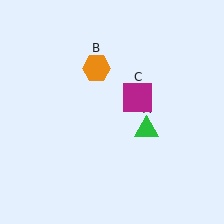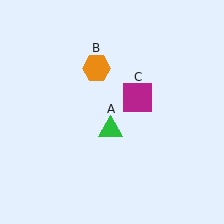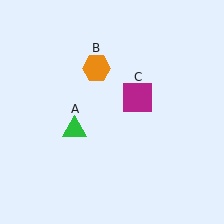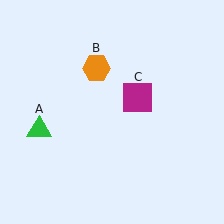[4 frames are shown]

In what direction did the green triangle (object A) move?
The green triangle (object A) moved left.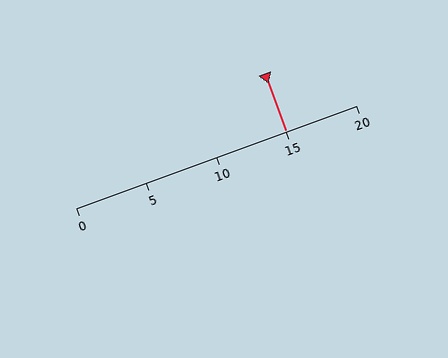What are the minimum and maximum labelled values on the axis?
The axis runs from 0 to 20.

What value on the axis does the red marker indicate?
The marker indicates approximately 15.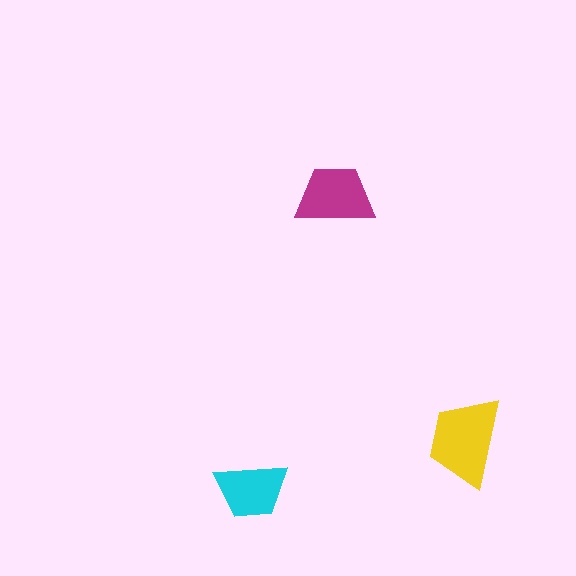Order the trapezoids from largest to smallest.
the yellow one, the magenta one, the cyan one.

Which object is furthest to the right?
The yellow trapezoid is rightmost.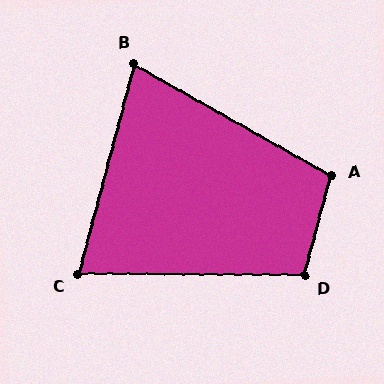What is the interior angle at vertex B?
Approximately 76 degrees (acute).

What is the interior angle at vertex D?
Approximately 104 degrees (obtuse).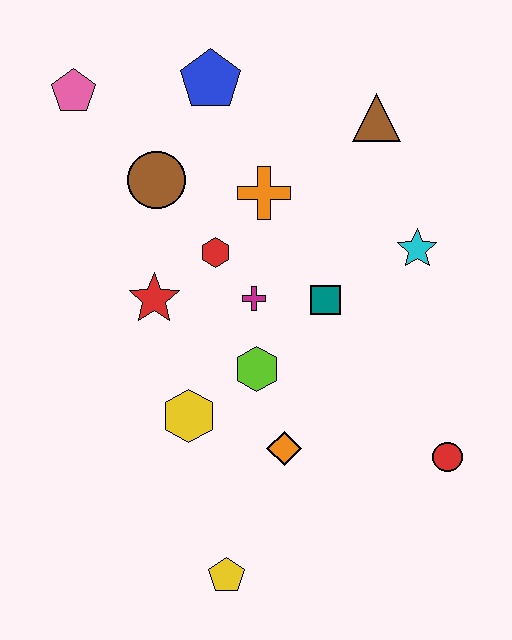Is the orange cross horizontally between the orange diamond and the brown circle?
Yes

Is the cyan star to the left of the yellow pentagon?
No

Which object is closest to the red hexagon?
The magenta cross is closest to the red hexagon.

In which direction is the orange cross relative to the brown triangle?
The orange cross is to the left of the brown triangle.